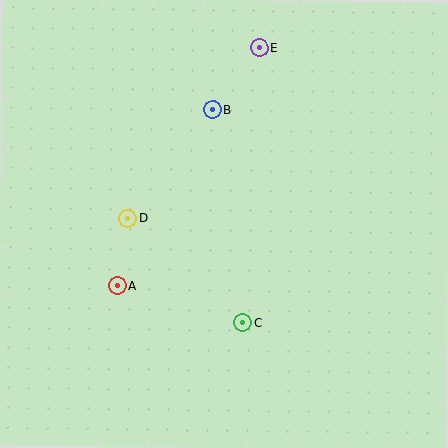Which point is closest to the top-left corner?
Point B is closest to the top-left corner.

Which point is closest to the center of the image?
Point D at (128, 218) is closest to the center.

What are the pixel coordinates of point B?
Point B is at (213, 110).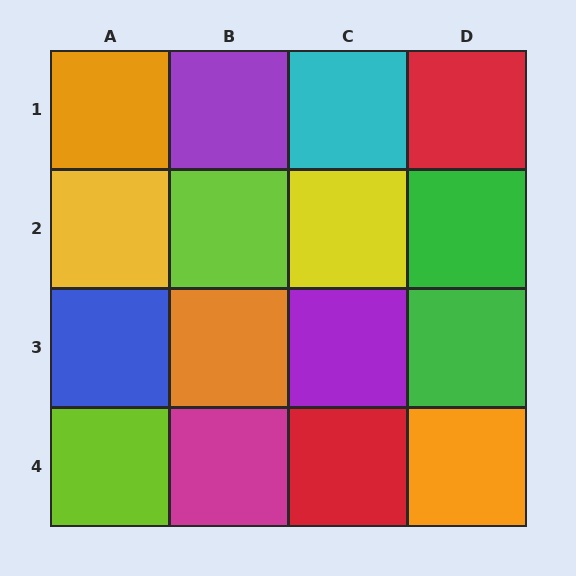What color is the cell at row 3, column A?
Blue.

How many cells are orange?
3 cells are orange.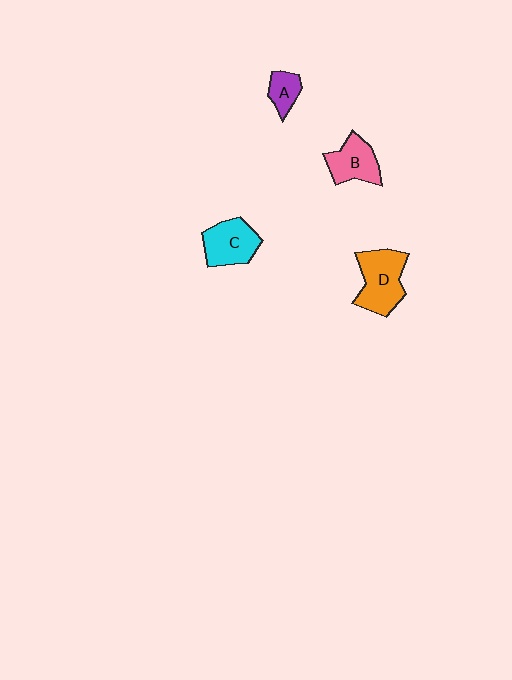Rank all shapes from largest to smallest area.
From largest to smallest: D (orange), C (cyan), B (pink), A (purple).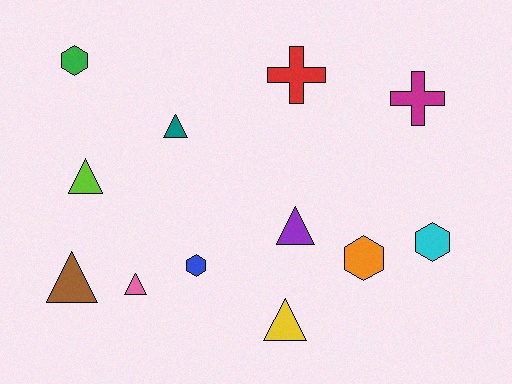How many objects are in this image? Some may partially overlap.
There are 12 objects.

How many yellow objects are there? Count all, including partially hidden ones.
There is 1 yellow object.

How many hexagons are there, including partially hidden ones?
There are 4 hexagons.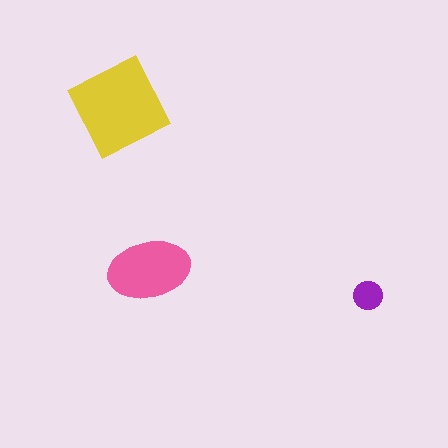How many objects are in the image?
There are 3 objects in the image.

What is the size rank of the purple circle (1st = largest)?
3rd.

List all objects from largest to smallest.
The yellow square, the pink ellipse, the purple circle.